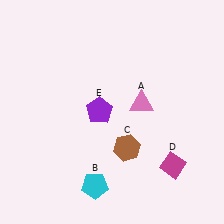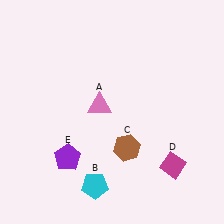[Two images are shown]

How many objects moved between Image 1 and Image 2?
2 objects moved between the two images.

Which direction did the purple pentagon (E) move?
The purple pentagon (E) moved down.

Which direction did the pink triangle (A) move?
The pink triangle (A) moved left.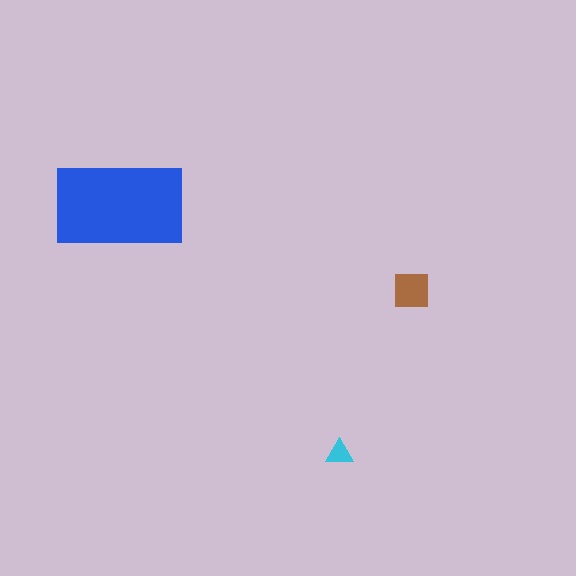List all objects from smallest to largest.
The cyan triangle, the brown square, the blue rectangle.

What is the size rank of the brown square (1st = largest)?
2nd.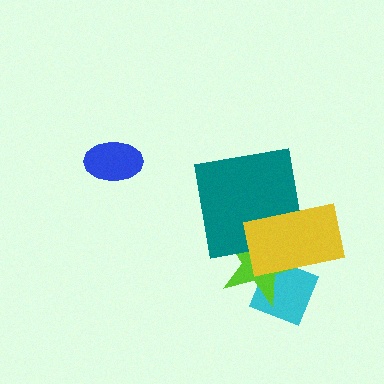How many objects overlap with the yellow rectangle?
3 objects overlap with the yellow rectangle.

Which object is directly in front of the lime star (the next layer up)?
The teal square is directly in front of the lime star.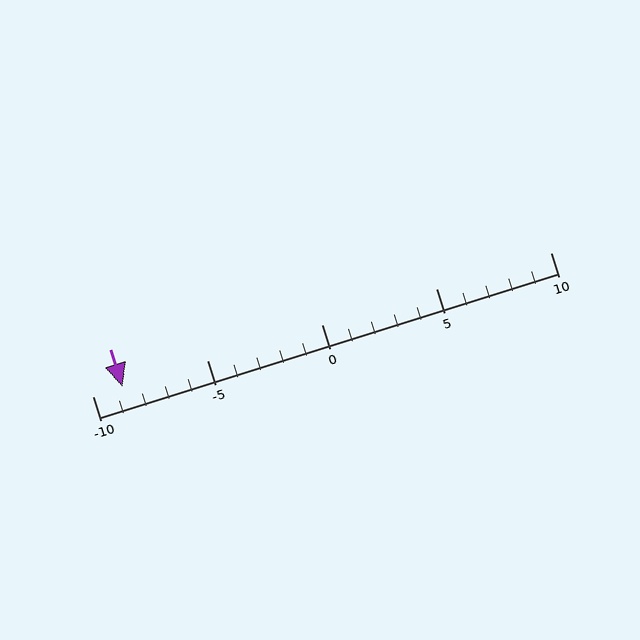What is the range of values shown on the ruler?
The ruler shows values from -10 to 10.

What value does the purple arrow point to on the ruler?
The purple arrow points to approximately -9.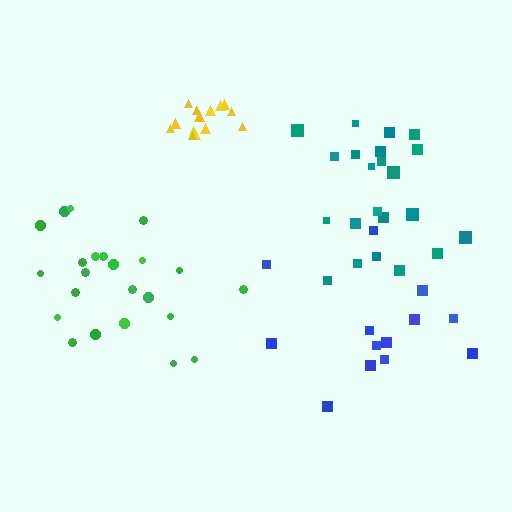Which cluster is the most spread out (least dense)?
Blue.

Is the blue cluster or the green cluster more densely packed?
Green.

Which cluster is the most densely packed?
Yellow.